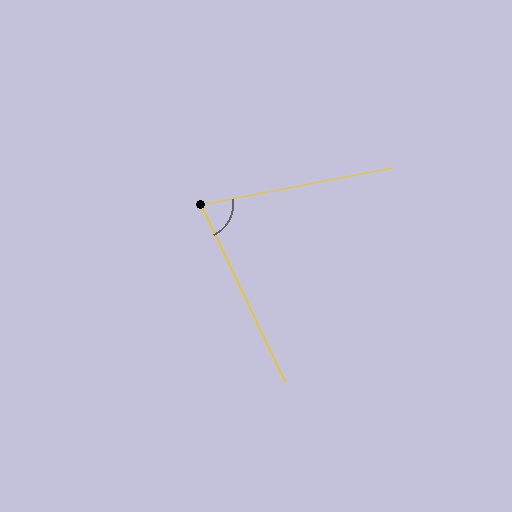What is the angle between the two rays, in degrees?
Approximately 75 degrees.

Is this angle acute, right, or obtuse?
It is acute.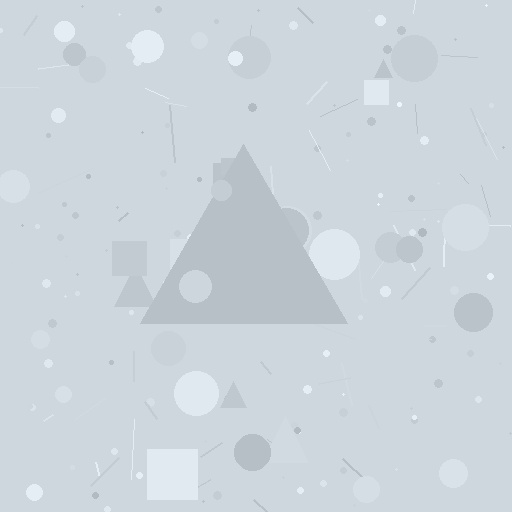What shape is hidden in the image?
A triangle is hidden in the image.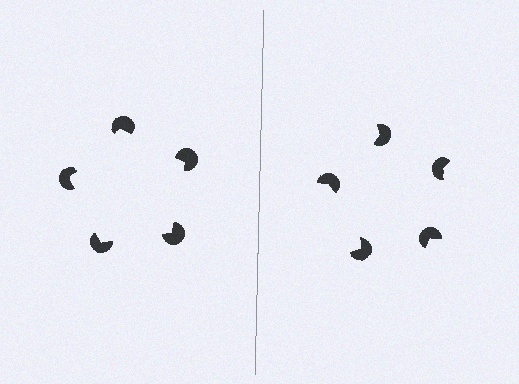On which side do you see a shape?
An illusory pentagon appears on the left side. On the right side the wedge cuts are rotated, so no coherent shape forms.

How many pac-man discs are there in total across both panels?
10 — 5 on each side.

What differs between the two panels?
The pac-man discs are positioned identically on both sides; only the wedge orientations differ. On the left they align to a pentagon; on the right they are misaligned.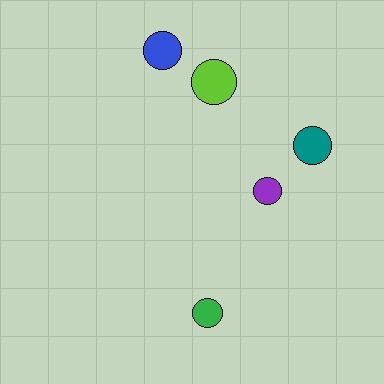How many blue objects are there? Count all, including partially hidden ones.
There is 1 blue object.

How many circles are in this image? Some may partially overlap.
There are 5 circles.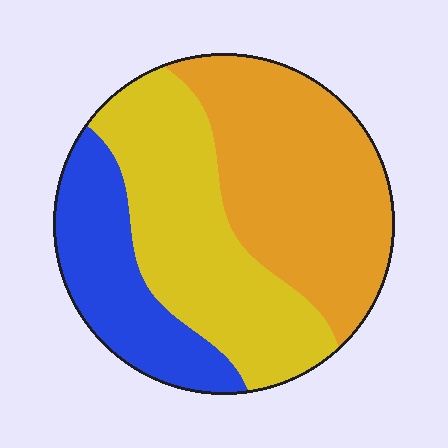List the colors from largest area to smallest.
From largest to smallest: orange, yellow, blue.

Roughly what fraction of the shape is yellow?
Yellow takes up between a third and a half of the shape.